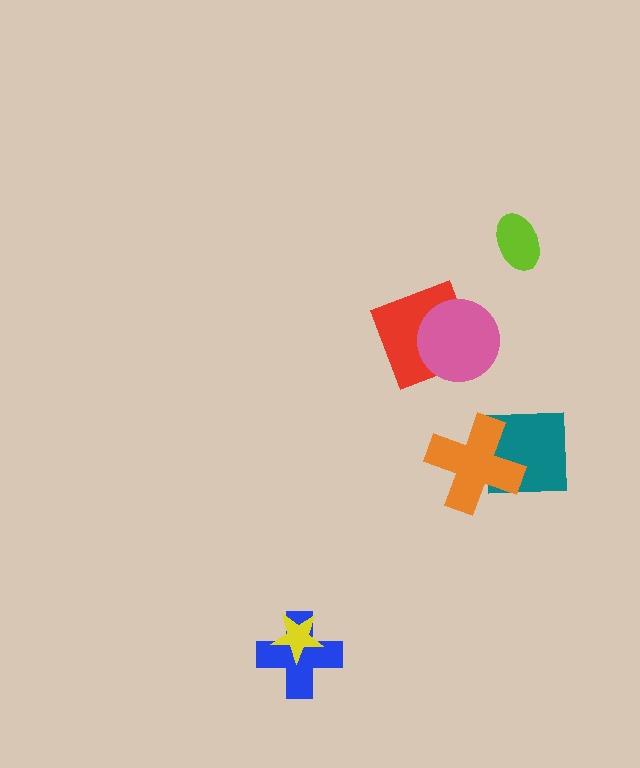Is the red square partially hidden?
Yes, it is partially covered by another shape.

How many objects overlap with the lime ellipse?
0 objects overlap with the lime ellipse.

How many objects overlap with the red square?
1 object overlaps with the red square.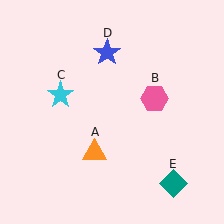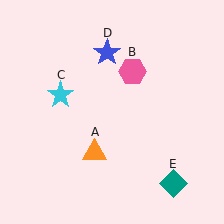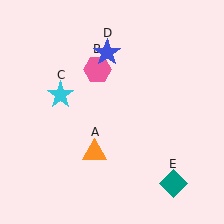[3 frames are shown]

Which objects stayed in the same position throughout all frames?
Orange triangle (object A) and cyan star (object C) and blue star (object D) and teal diamond (object E) remained stationary.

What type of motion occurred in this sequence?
The pink hexagon (object B) rotated counterclockwise around the center of the scene.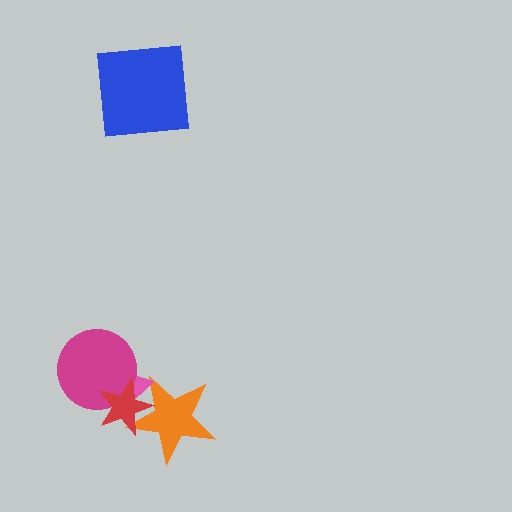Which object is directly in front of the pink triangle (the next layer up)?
The magenta circle is directly in front of the pink triangle.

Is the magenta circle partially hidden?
Yes, it is partially covered by another shape.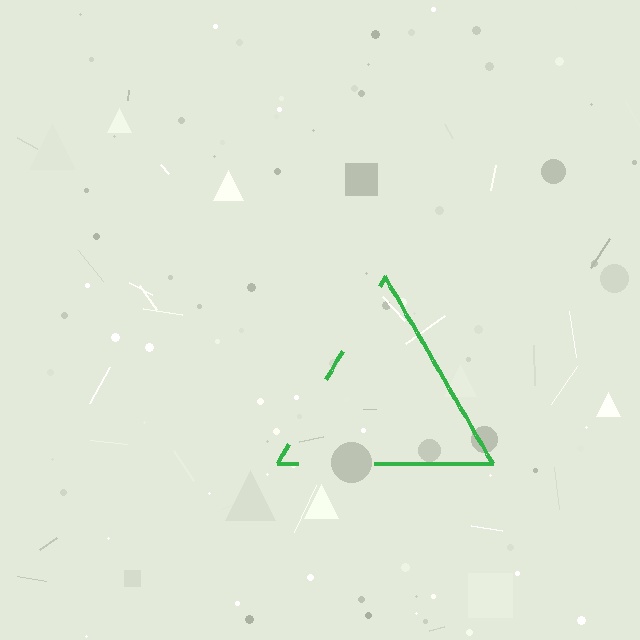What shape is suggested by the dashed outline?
The dashed outline suggests a triangle.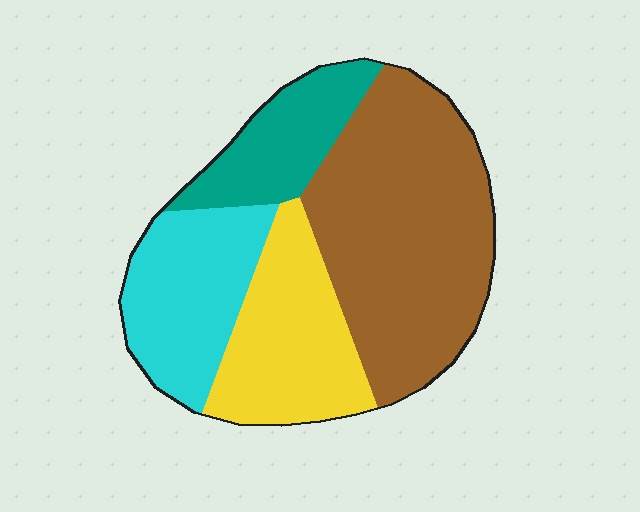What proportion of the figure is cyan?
Cyan covers 20% of the figure.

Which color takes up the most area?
Brown, at roughly 45%.